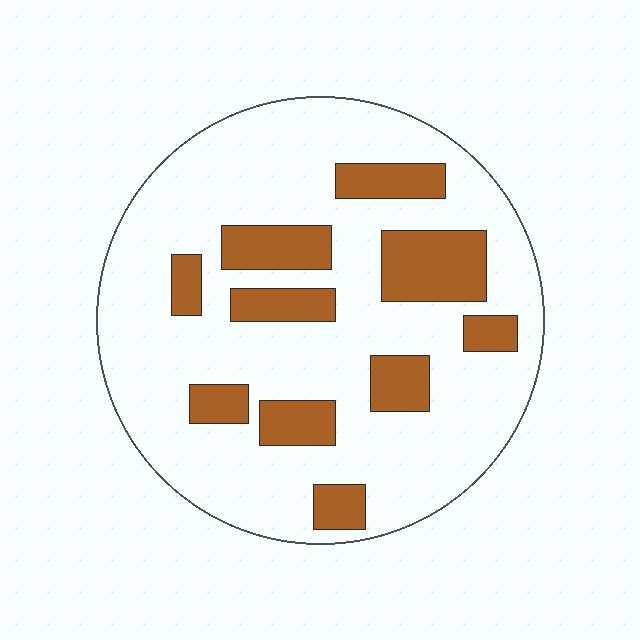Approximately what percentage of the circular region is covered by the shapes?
Approximately 25%.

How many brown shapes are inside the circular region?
10.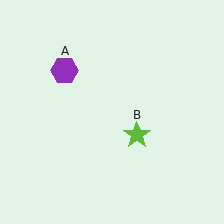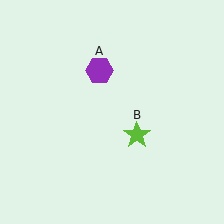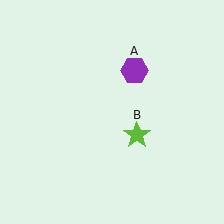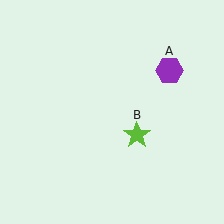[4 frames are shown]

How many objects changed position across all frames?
1 object changed position: purple hexagon (object A).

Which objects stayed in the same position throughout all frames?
Lime star (object B) remained stationary.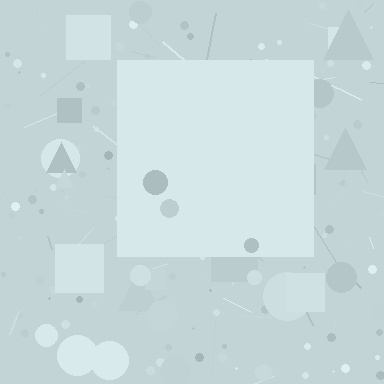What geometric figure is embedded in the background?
A square is embedded in the background.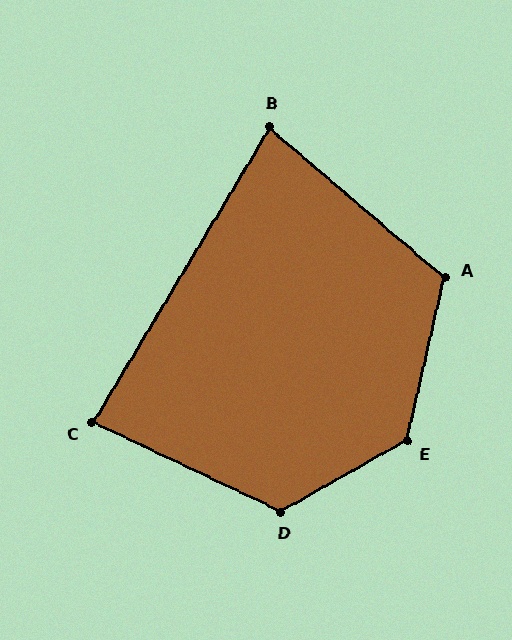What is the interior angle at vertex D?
Approximately 125 degrees (obtuse).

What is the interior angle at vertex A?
Approximately 118 degrees (obtuse).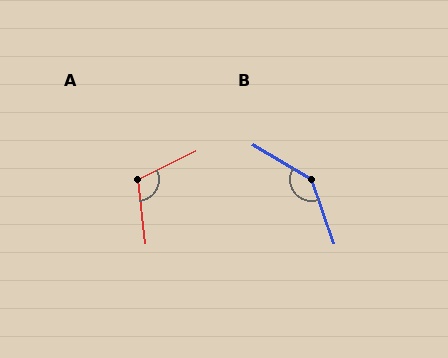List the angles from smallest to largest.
A (109°), B (140°).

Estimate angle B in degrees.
Approximately 140 degrees.